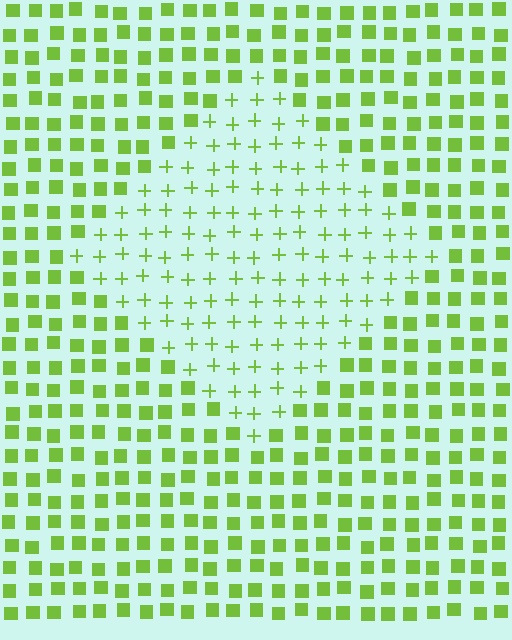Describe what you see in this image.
The image is filled with small lime elements arranged in a uniform grid. A diamond-shaped region contains plus signs, while the surrounding area contains squares. The boundary is defined purely by the change in element shape.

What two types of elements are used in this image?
The image uses plus signs inside the diamond region and squares outside it.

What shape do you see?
I see a diamond.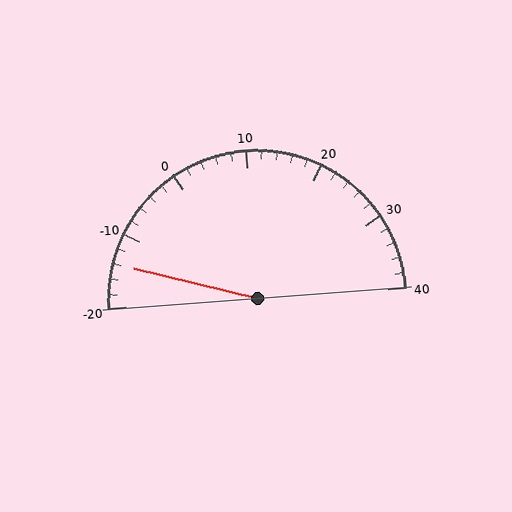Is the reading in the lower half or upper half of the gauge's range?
The reading is in the lower half of the range (-20 to 40).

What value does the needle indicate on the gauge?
The needle indicates approximately -14.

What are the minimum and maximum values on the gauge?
The gauge ranges from -20 to 40.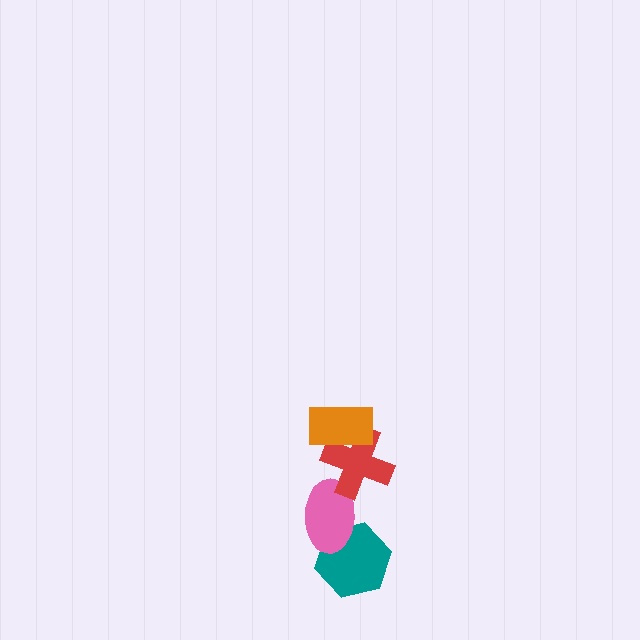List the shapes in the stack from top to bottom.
From top to bottom: the orange rectangle, the red cross, the pink ellipse, the teal hexagon.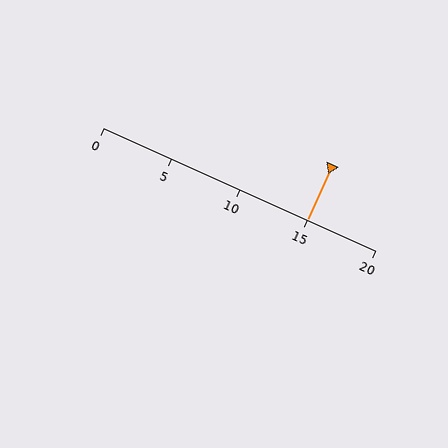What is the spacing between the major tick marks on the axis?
The major ticks are spaced 5 apart.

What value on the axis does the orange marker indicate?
The marker indicates approximately 15.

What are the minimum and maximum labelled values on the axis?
The axis runs from 0 to 20.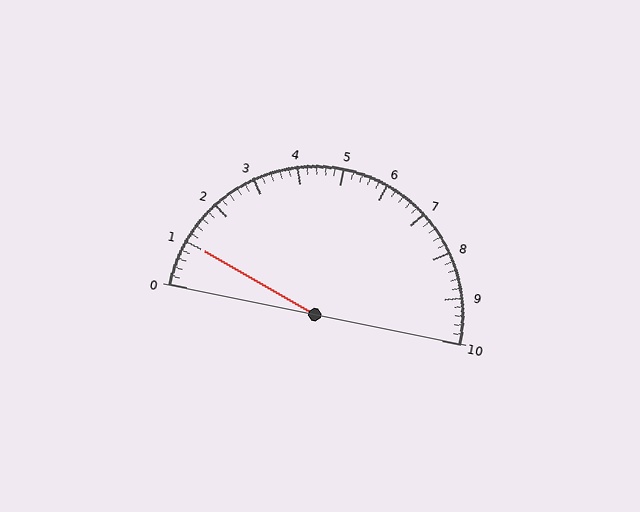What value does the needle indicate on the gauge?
The needle indicates approximately 1.0.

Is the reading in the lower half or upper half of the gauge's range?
The reading is in the lower half of the range (0 to 10).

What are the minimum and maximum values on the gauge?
The gauge ranges from 0 to 10.